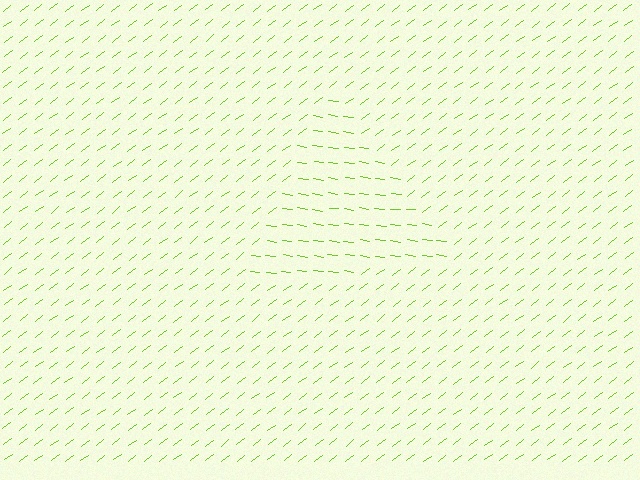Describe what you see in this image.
The image is filled with small lime line segments. A triangle region in the image has lines oriented differently from the surrounding lines, creating a visible texture boundary.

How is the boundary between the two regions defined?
The boundary is defined purely by a change in line orientation (approximately 45 degrees difference). All lines are the same color and thickness.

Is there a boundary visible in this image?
Yes, there is a texture boundary formed by a change in line orientation.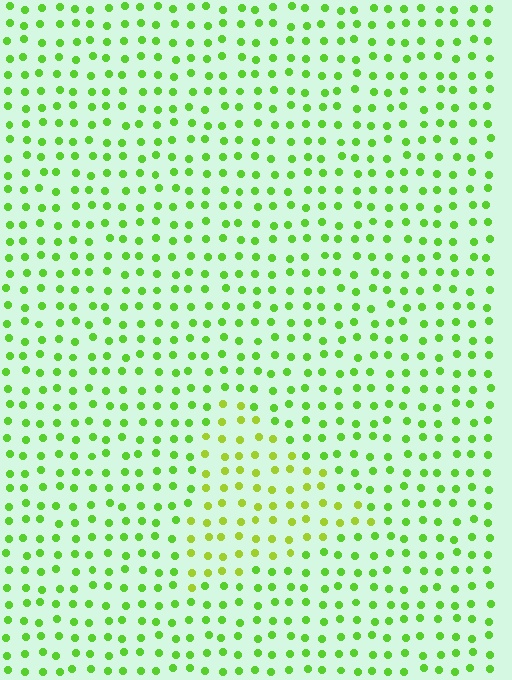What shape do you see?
I see a triangle.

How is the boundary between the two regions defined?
The boundary is defined purely by a slight shift in hue (about 26 degrees). Spacing, size, and orientation are identical on both sides.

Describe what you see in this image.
The image is filled with small lime elements in a uniform arrangement. A triangle-shaped region is visible where the elements are tinted to a slightly different hue, forming a subtle color boundary.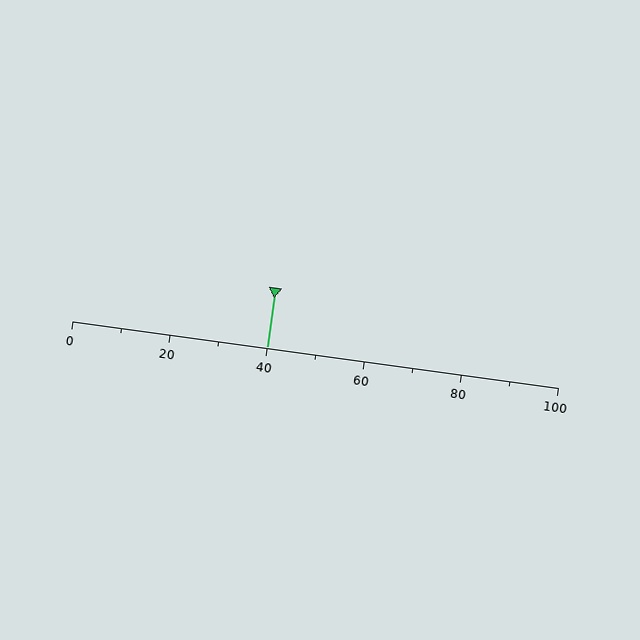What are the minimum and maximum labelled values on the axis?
The axis runs from 0 to 100.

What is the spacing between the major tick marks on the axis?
The major ticks are spaced 20 apart.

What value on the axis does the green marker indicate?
The marker indicates approximately 40.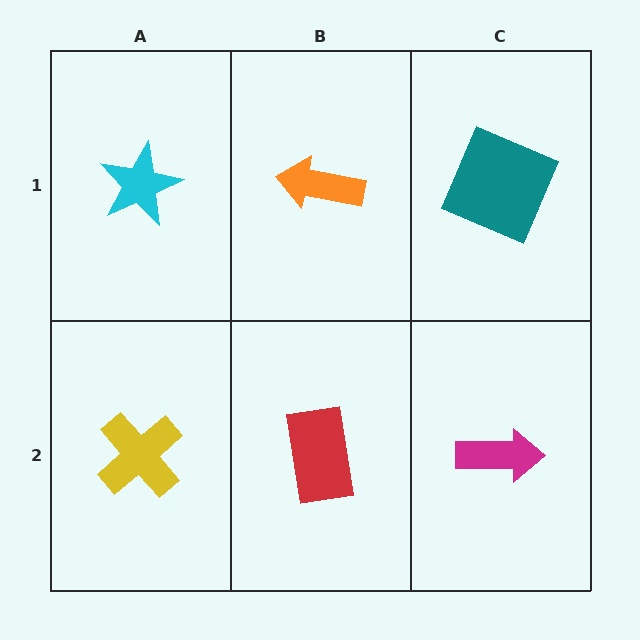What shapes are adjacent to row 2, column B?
An orange arrow (row 1, column B), a yellow cross (row 2, column A), a magenta arrow (row 2, column C).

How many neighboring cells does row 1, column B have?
3.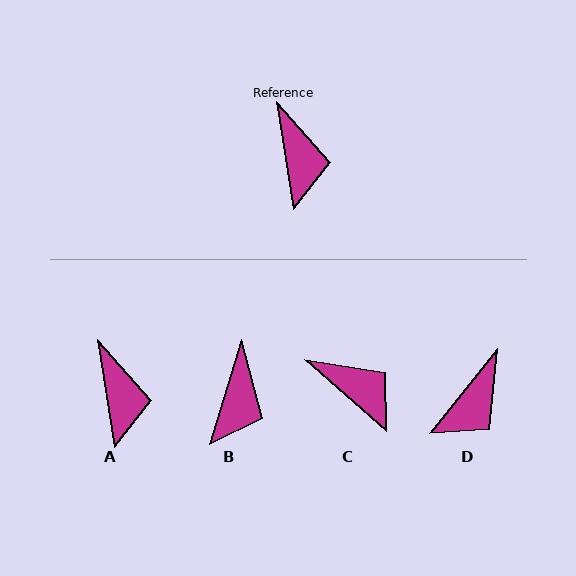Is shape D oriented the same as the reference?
No, it is off by about 47 degrees.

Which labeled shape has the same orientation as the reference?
A.